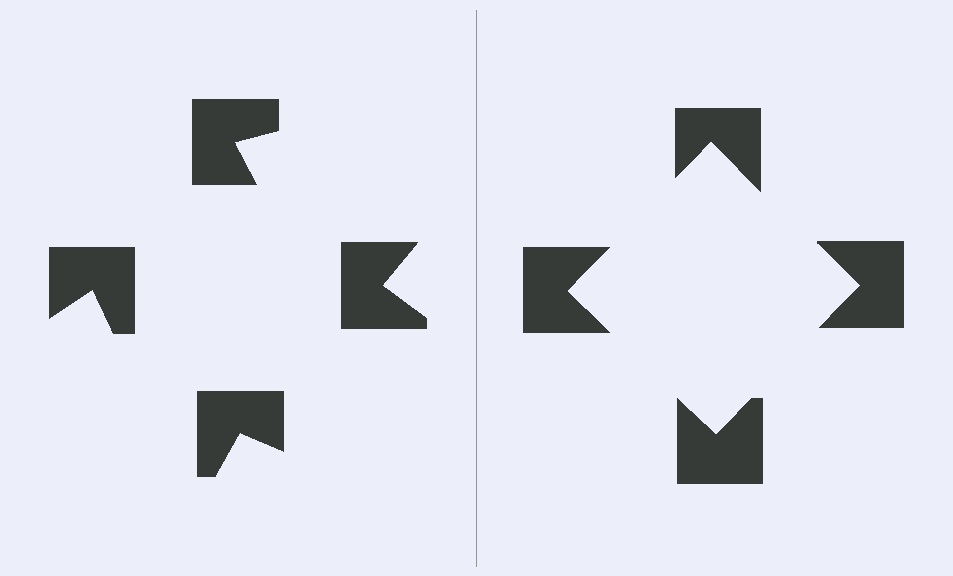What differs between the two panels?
The notched squares are positioned identically on both sides; only the wedge orientations differ. On the right they align to a square; on the left they are misaligned.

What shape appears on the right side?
An illusory square.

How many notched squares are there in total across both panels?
8 — 4 on each side.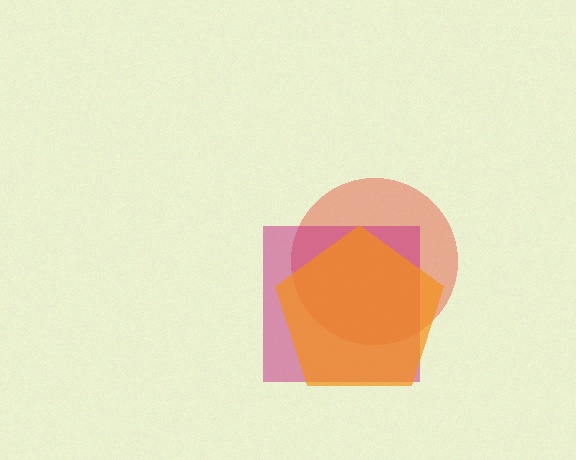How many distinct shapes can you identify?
There are 3 distinct shapes: a red circle, a magenta square, an orange pentagon.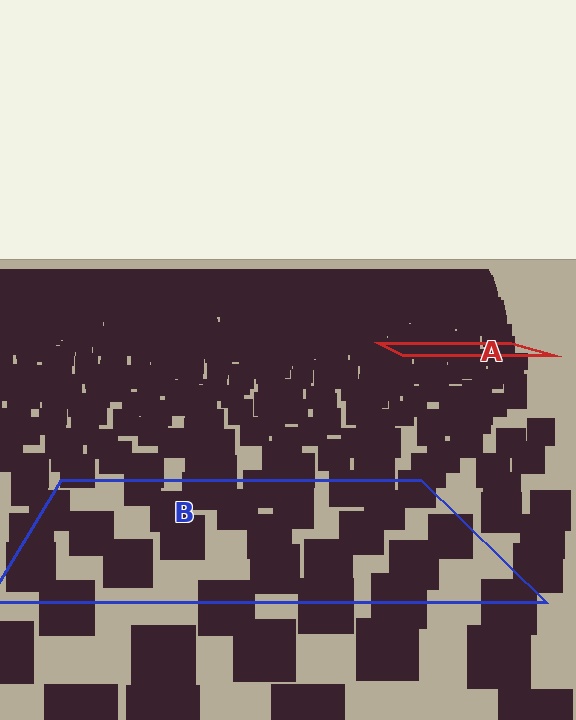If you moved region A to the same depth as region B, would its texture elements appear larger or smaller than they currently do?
They would appear larger. At a closer depth, the same texture elements are projected at a bigger on-screen size.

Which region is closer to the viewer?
Region B is closer. The texture elements there are larger and more spread out.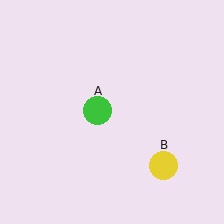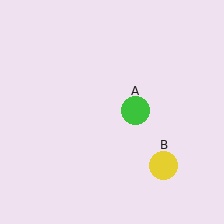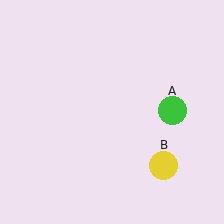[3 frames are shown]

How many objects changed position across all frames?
1 object changed position: green circle (object A).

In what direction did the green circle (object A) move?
The green circle (object A) moved right.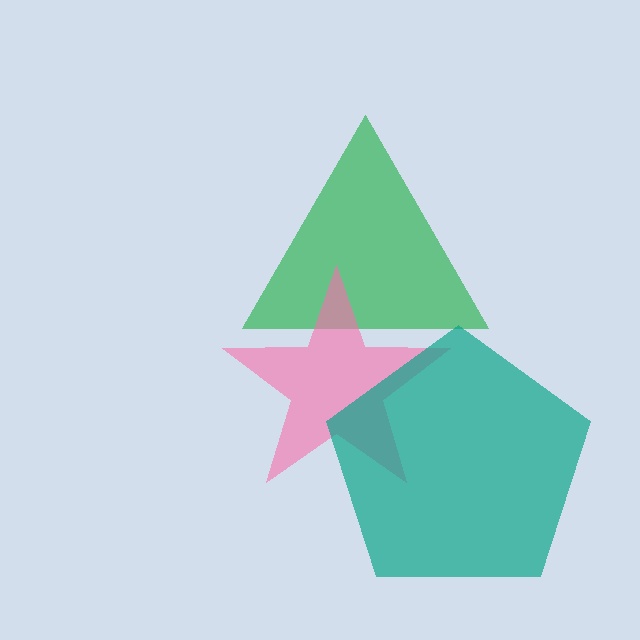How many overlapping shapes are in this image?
There are 3 overlapping shapes in the image.